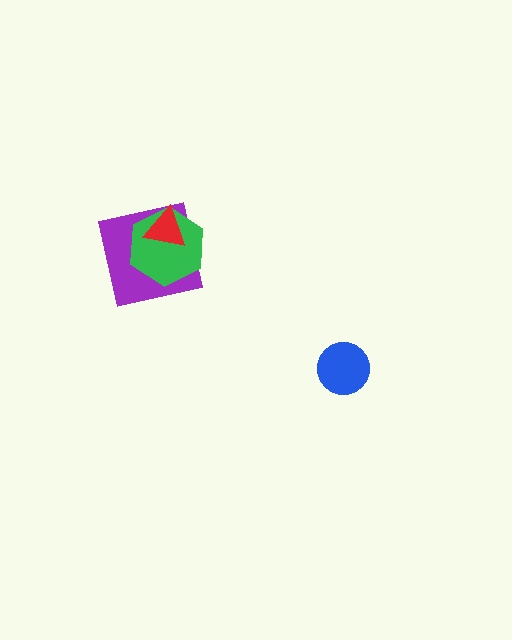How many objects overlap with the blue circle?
0 objects overlap with the blue circle.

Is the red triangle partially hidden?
No, no other shape covers it.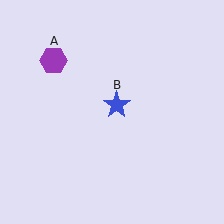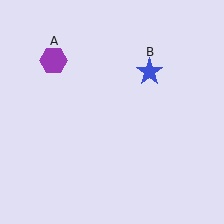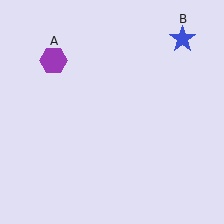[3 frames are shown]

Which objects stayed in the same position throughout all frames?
Purple hexagon (object A) remained stationary.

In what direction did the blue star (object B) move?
The blue star (object B) moved up and to the right.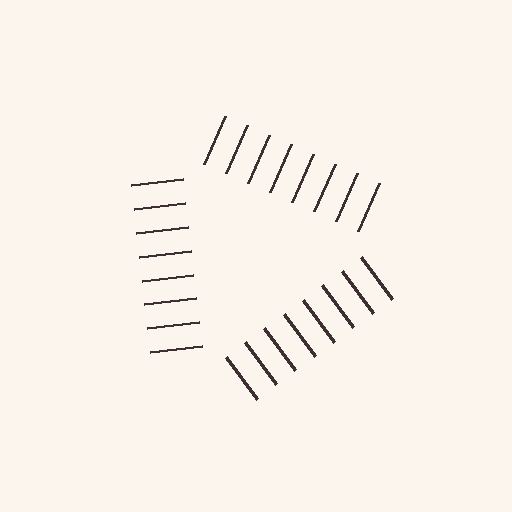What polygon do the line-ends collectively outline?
An illusory triangle — the line segments terminate on its edges but no continuous stroke is drawn.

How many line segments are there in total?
24 — 8 along each of the 3 edges.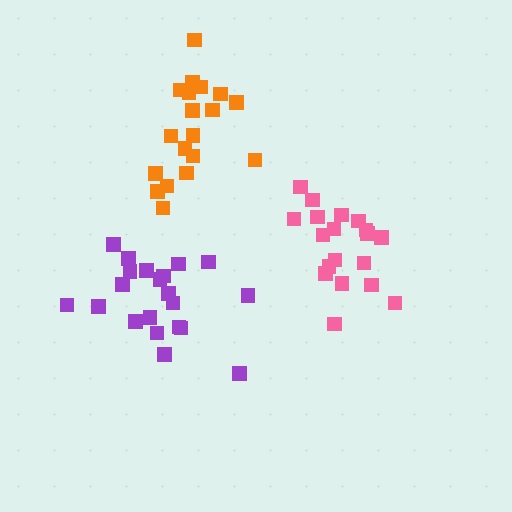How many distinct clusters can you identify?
There are 3 distinct clusters.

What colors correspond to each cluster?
The clusters are colored: orange, purple, pink.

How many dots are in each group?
Group 1: 19 dots, Group 2: 21 dots, Group 3: 19 dots (59 total).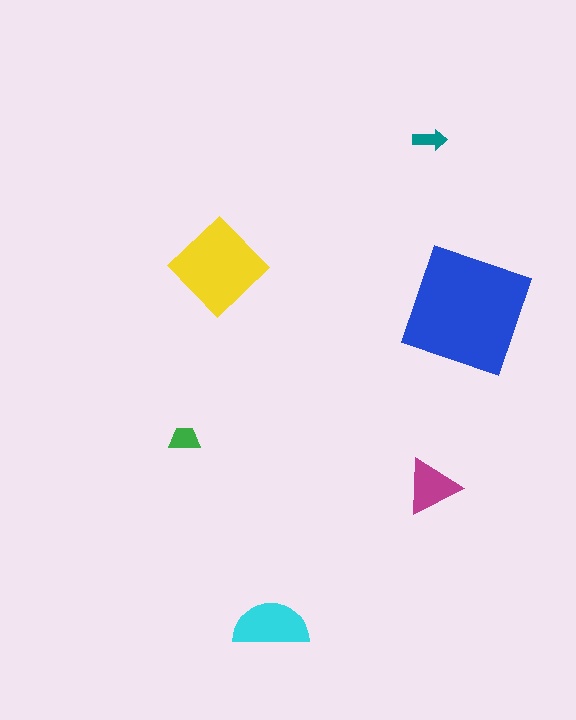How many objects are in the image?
There are 6 objects in the image.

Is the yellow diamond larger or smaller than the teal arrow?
Larger.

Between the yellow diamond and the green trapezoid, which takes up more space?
The yellow diamond.